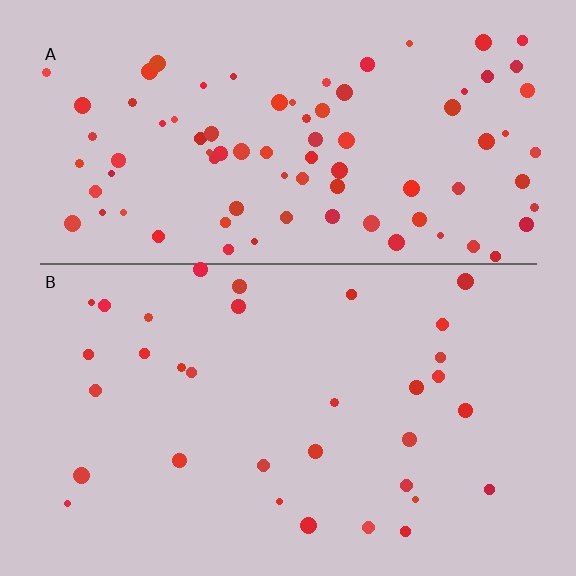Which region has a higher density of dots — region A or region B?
A (the top).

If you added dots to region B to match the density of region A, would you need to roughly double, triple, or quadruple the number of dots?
Approximately triple.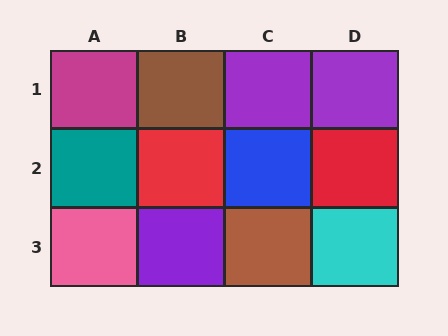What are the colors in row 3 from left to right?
Pink, purple, brown, cyan.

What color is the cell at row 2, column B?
Red.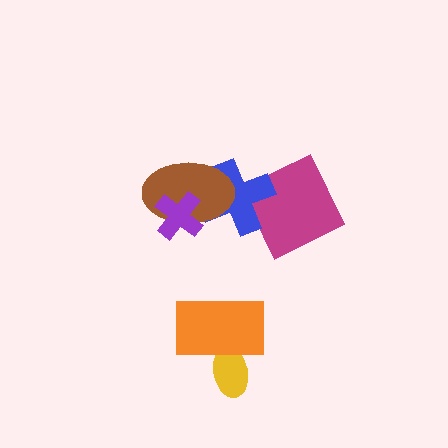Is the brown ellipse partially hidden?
Yes, it is partially covered by another shape.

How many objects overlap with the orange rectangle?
1 object overlaps with the orange rectangle.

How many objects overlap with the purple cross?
1 object overlaps with the purple cross.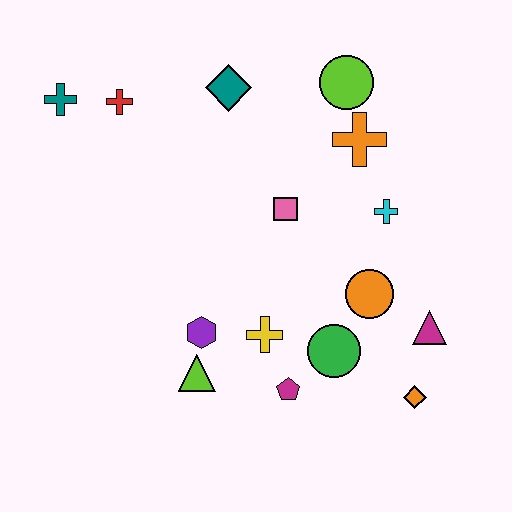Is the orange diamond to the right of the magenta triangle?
No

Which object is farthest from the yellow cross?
The teal cross is farthest from the yellow cross.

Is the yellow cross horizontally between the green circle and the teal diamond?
Yes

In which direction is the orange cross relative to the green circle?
The orange cross is above the green circle.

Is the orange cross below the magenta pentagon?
No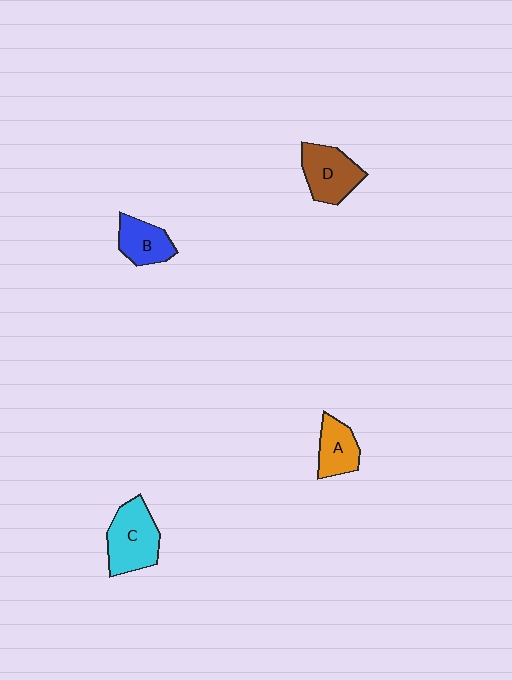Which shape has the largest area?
Shape C (cyan).